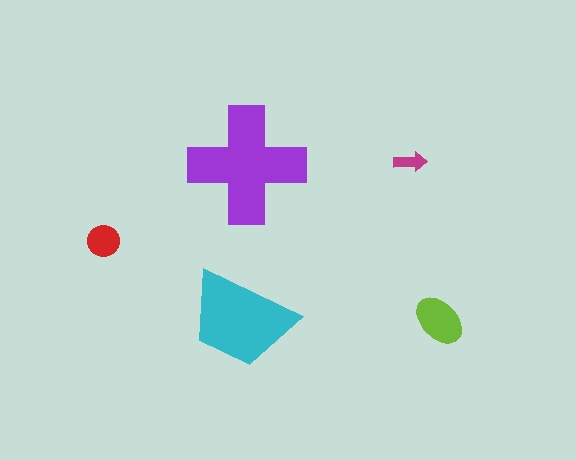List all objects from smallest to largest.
The magenta arrow, the red circle, the lime ellipse, the cyan trapezoid, the purple cross.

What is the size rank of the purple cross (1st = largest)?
1st.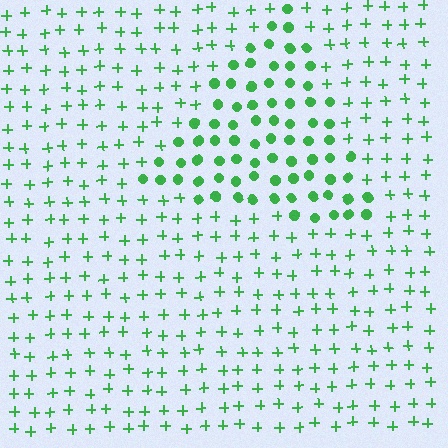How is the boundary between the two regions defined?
The boundary is defined by a change in element shape: circles inside vs. plus signs outside. All elements share the same color and spacing.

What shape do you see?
I see a triangle.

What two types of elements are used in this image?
The image uses circles inside the triangle region and plus signs outside it.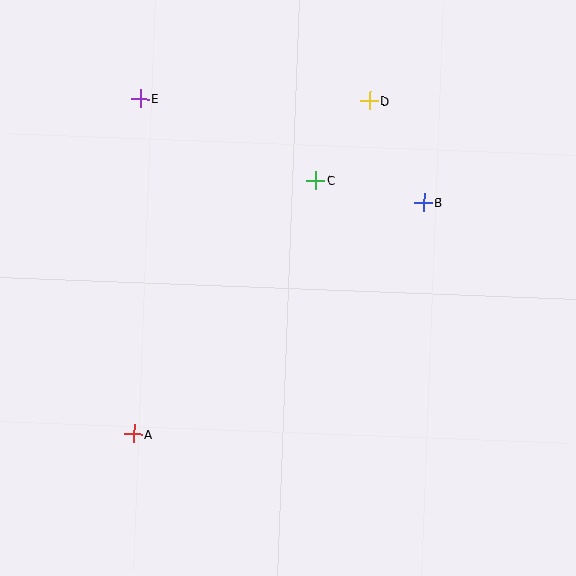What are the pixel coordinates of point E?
Point E is at (140, 98).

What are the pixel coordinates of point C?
Point C is at (316, 180).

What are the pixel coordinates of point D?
Point D is at (369, 101).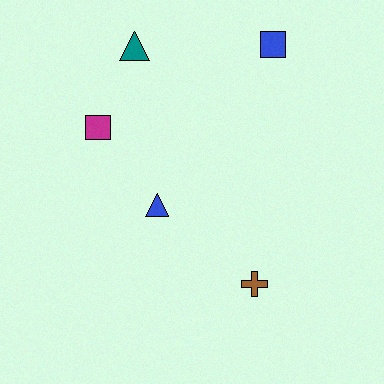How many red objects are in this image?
There are no red objects.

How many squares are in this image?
There are 2 squares.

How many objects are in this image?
There are 5 objects.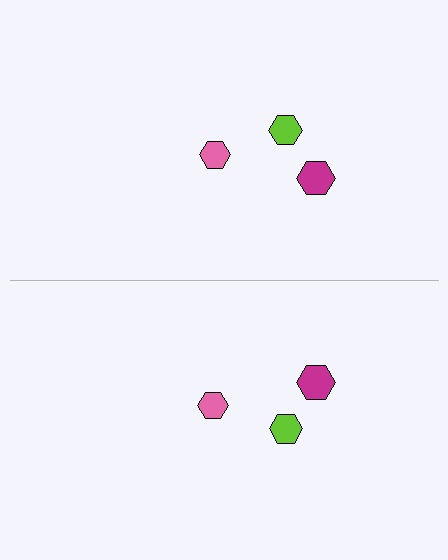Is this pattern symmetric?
Yes, this pattern has bilateral (reflection) symmetry.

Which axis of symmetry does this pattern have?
The pattern has a horizontal axis of symmetry running through the center of the image.